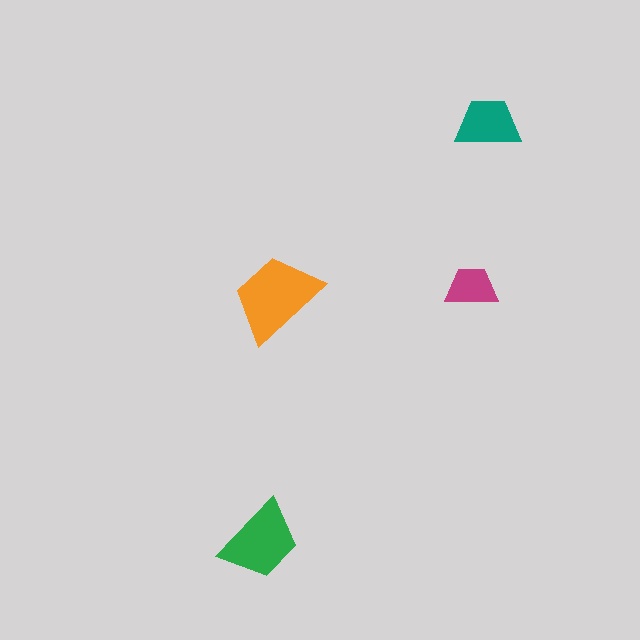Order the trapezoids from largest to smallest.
the orange one, the green one, the teal one, the magenta one.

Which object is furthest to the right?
The teal trapezoid is rightmost.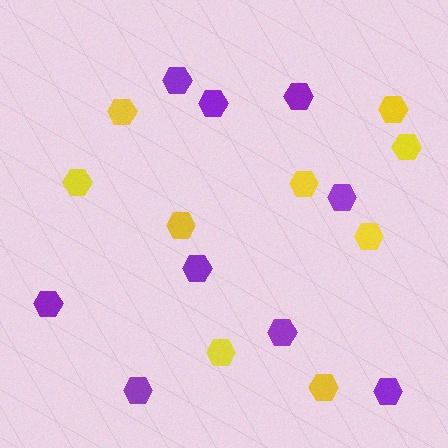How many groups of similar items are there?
There are 2 groups: one group of purple hexagons (9) and one group of yellow hexagons (9).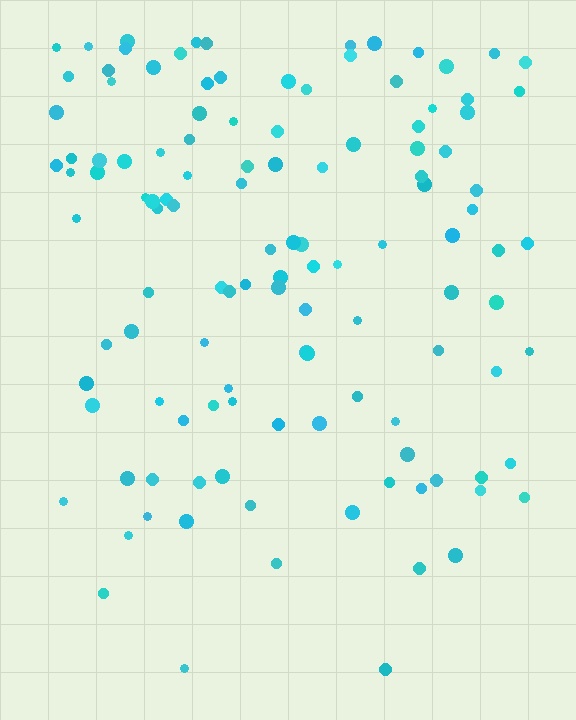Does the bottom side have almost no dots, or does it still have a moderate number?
Still a moderate number, just noticeably fewer than the top.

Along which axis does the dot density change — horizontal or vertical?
Vertical.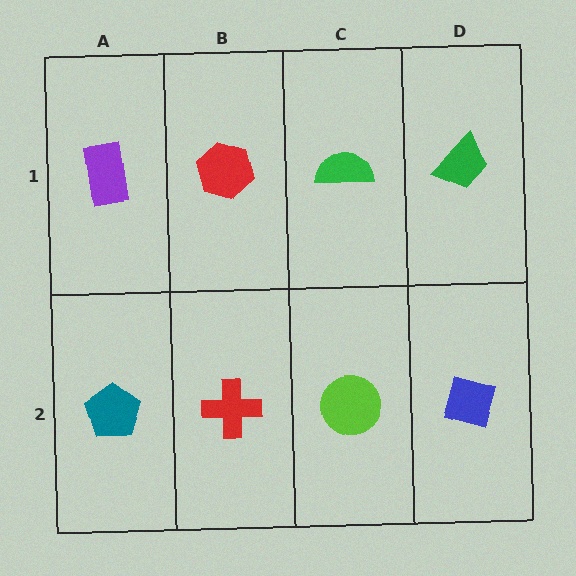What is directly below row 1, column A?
A teal pentagon.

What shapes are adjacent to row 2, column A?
A purple rectangle (row 1, column A), a red cross (row 2, column B).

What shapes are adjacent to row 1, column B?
A red cross (row 2, column B), a purple rectangle (row 1, column A), a green semicircle (row 1, column C).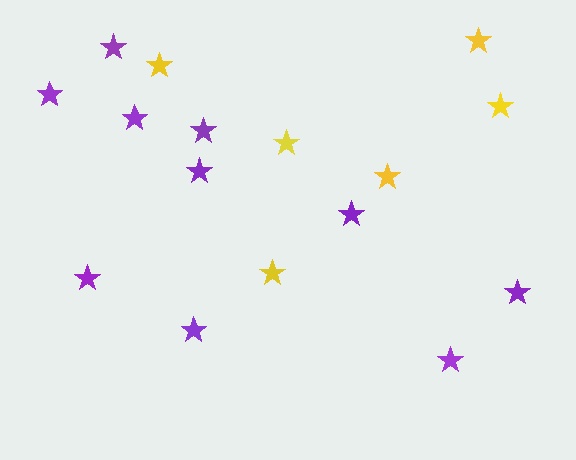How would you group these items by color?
There are 2 groups: one group of purple stars (10) and one group of yellow stars (6).